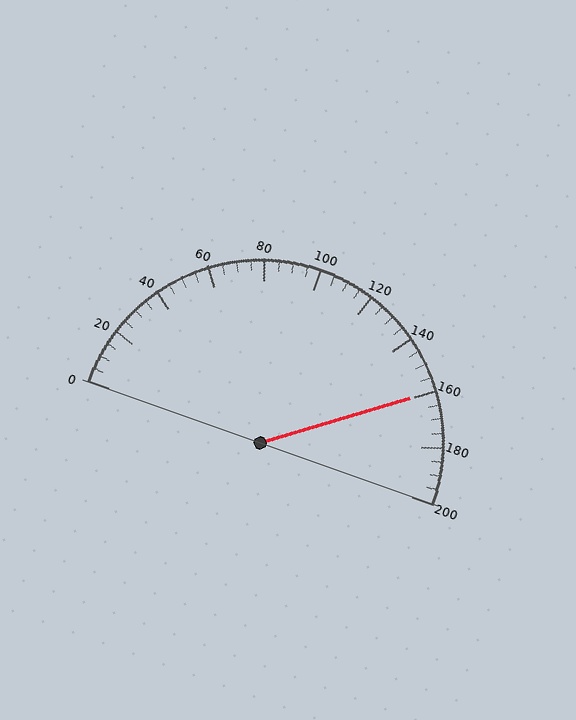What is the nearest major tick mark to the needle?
The nearest major tick mark is 160.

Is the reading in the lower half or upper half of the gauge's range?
The reading is in the upper half of the range (0 to 200).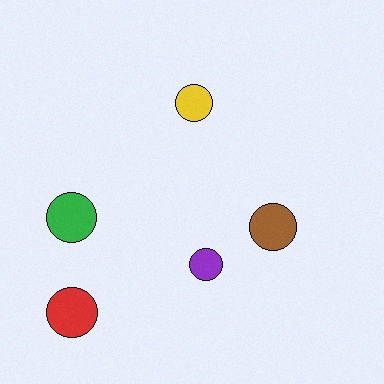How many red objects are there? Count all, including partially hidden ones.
There is 1 red object.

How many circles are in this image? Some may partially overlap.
There are 5 circles.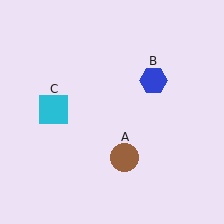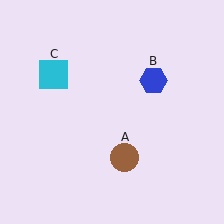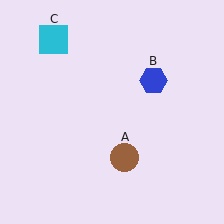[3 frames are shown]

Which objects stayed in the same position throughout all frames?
Brown circle (object A) and blue hexagon (object B) remained stationary.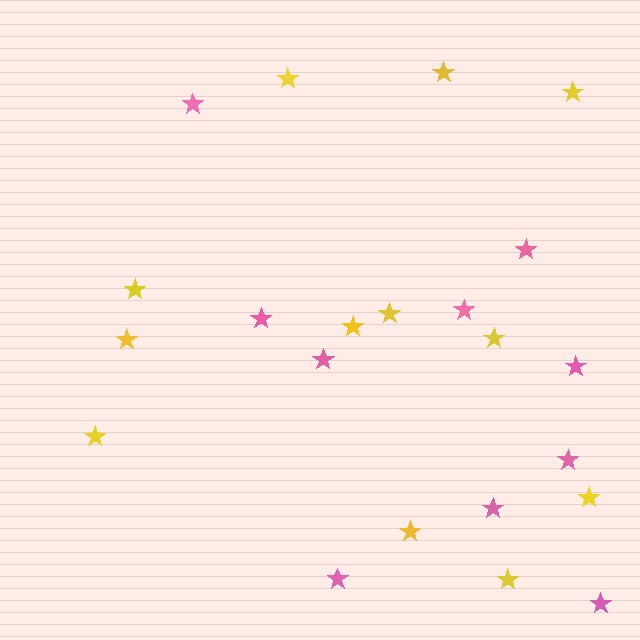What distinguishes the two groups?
There are 2 groups: one group of pink stars (10) and one group of yellow stars (12).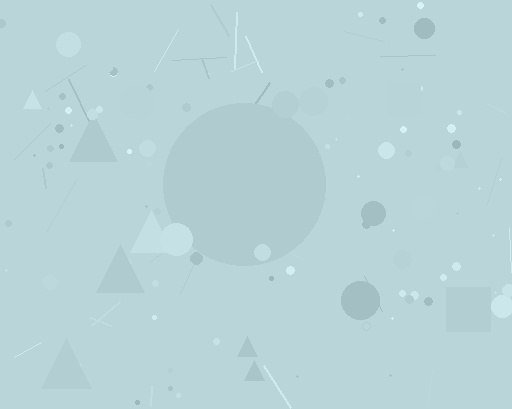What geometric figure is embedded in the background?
A circle is embedded in the background.